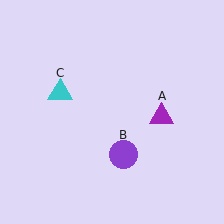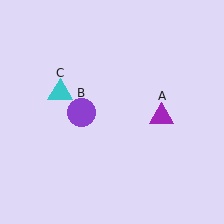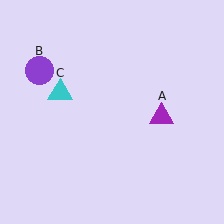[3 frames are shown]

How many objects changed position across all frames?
1 object changed position: purple circle (object B).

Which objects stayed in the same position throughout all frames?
Purple triangle (object A) and cyan triangle (object C) remained stationary.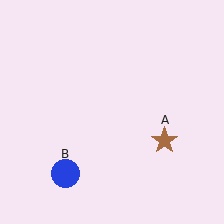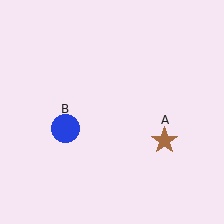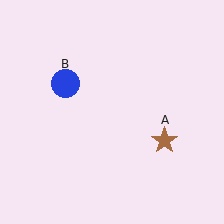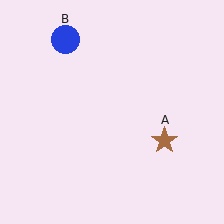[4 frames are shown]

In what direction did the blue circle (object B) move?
The blue circle (object B) moved up.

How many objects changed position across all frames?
1 object changed position: blue circle (object B).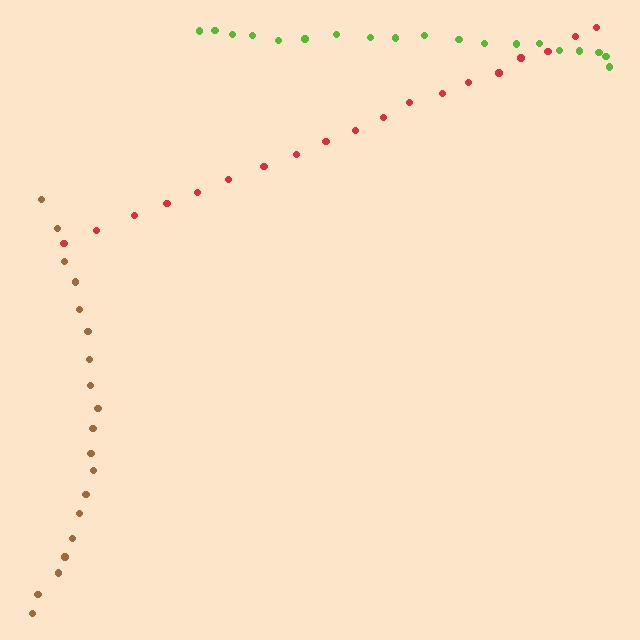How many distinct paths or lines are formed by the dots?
There are 3 distinct paths.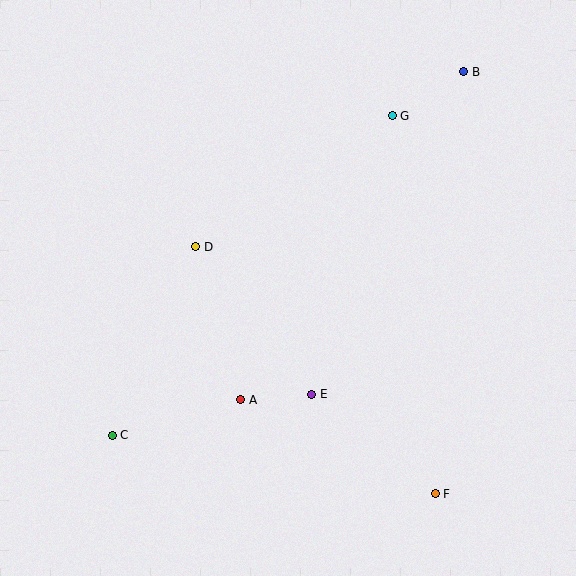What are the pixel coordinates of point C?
Point C is at (112, 435).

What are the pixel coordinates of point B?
Point B is at (464, 72).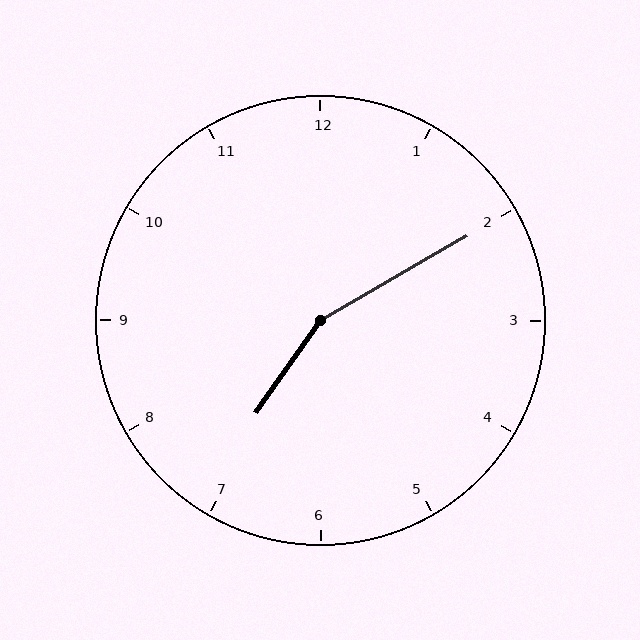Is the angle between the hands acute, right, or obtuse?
It is obtuse.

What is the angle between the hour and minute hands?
Approximately 155 degrees.